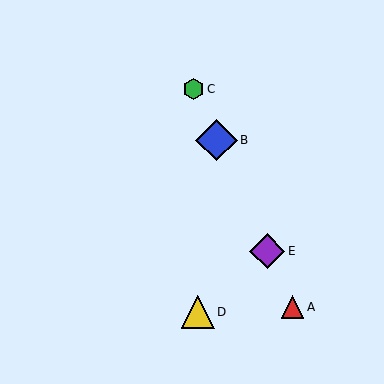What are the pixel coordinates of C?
Object C is at (193, 89).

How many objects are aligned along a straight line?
4 objects (A, B, C, E) are aligned along a straight line.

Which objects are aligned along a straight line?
Objects A, B, C, E are aligned along a straight line.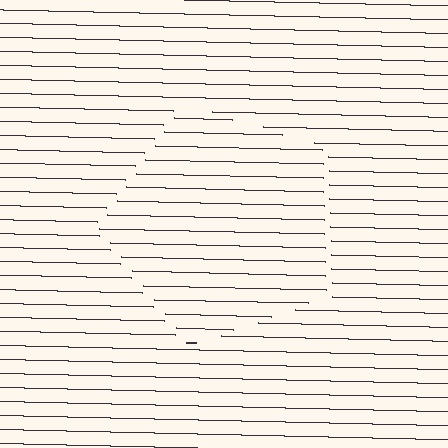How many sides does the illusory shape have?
5 sides — the line-ends trace a pentagon.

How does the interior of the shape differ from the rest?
The interior of the shape contains the same grating, shifted by half a period — the contour is defined by the phase discontinuity where line-ends from the inner and outer gratings abut.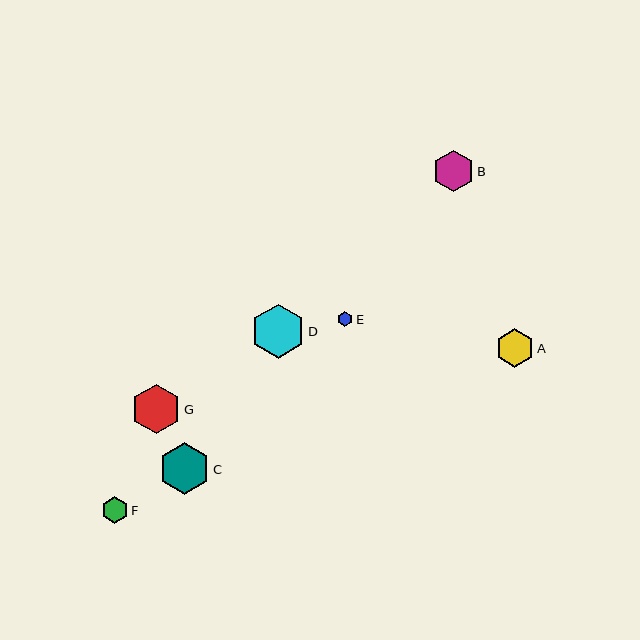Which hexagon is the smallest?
Hexagon E is the smallest with a size of approximately 16 pixels.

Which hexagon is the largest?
Hexagon D is the largest with a size of approximately 54 pixels.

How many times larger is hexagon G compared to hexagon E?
Hexagon G is approximately 3.2 times the size of hexagon E.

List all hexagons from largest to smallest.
From largest to smallest: D, C, G, B, A, F, E.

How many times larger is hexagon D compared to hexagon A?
Hexagon D is approximately 1.4 times the size of hexagon A.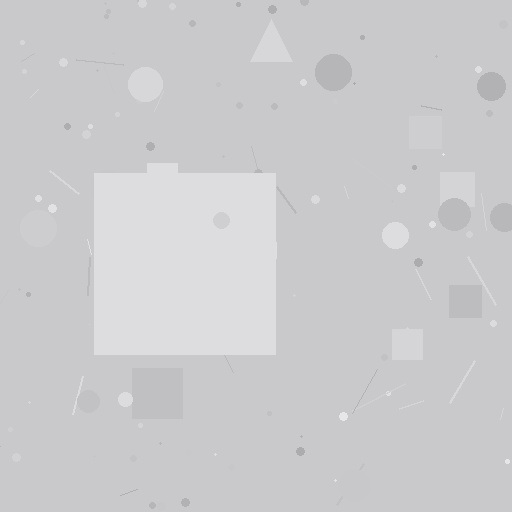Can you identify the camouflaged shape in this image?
The camouflaged shape is a square.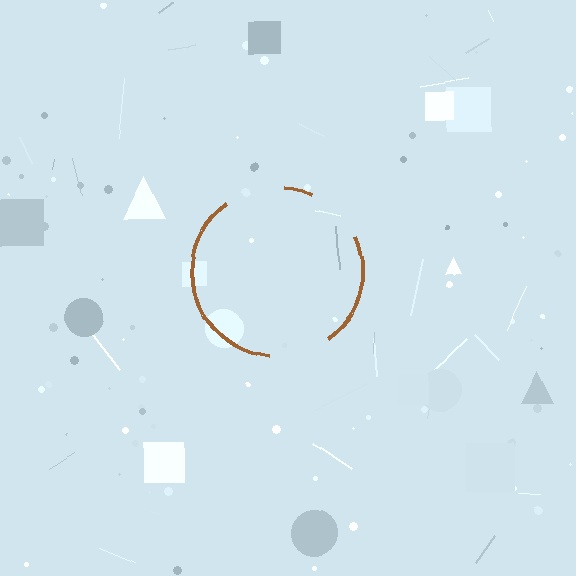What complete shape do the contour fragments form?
The contour fragments form a circle.